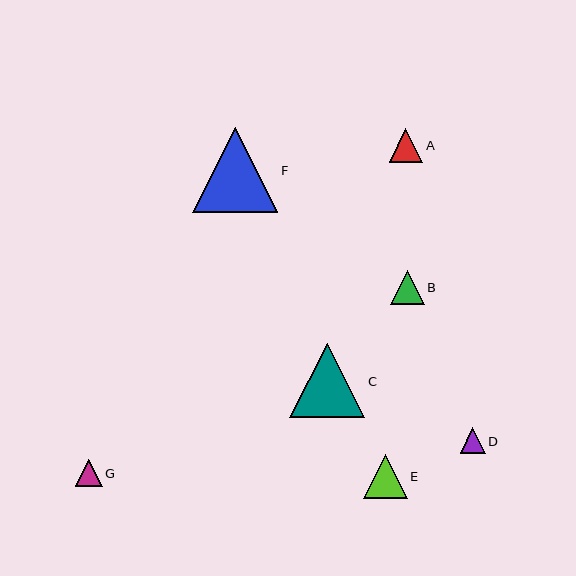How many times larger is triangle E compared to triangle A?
Triangle E is approximately 1.3 times the size of triangle A.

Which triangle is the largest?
Triangle F is the largest with a size of approximately 85 pixels.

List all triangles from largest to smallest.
From largest to smallest: F, C, E, B, A, G, D.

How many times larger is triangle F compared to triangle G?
Triangle F is approximately 3.1 times the size of triangle G.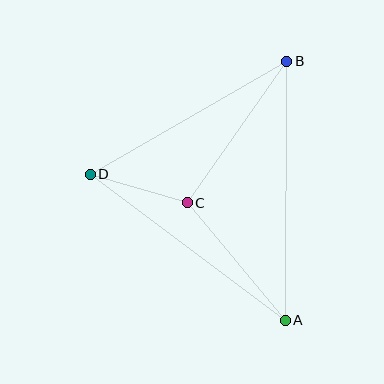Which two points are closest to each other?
Points C and D are closest to each other.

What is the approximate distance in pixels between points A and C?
The distance between A and C is approximately 153 pixels.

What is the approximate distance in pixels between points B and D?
The distance between B and D is approximately 227 pixels.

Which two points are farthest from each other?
Points A and B are farthest from each other.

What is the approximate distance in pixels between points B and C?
The distance between B and C is approximately 173 pixels.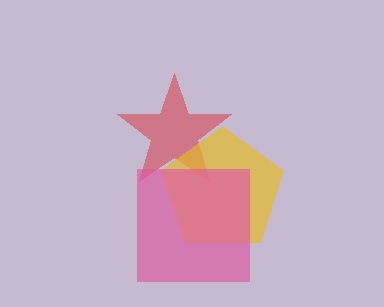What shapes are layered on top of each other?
The layered shapes are: a red star, a yellow pentagon, a pink square.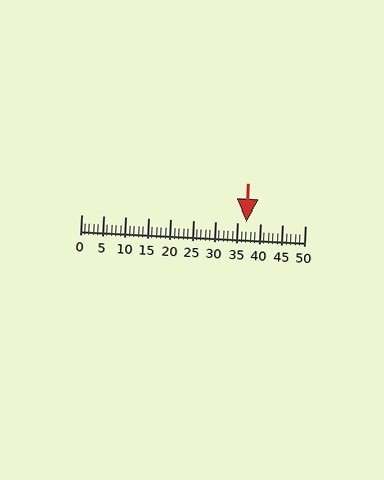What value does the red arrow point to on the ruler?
The red arrow points to approximately 37.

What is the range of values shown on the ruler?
The ruler shows values from 0 to 50.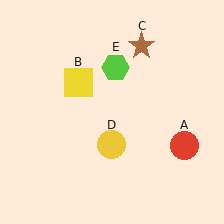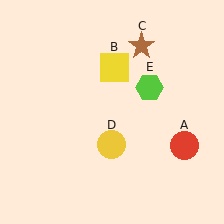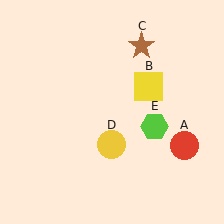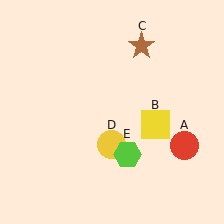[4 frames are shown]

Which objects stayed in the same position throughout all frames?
Red circle (object A) and brown star (object C) and yellow circle (object D) remained stationary.